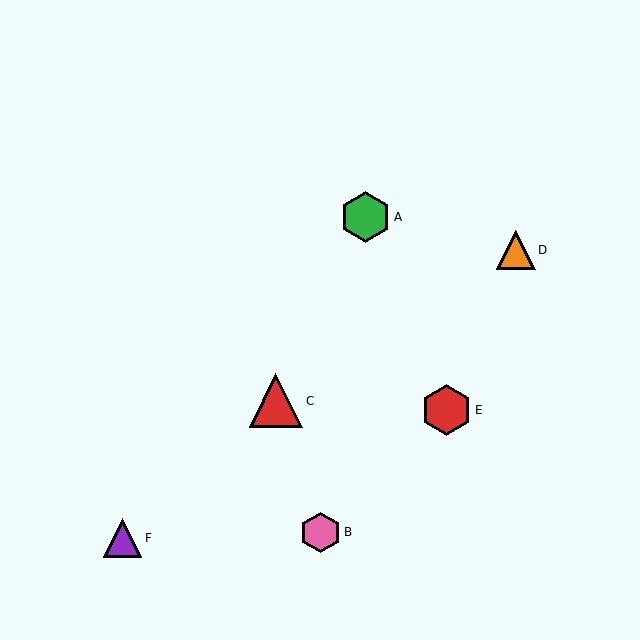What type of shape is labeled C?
Shape C is a red triangle.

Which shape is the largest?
The red triangle (labeled C) is the largest.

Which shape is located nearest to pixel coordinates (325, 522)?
The pink hexagon (labeled B) at (321, 532) is nearest to that location.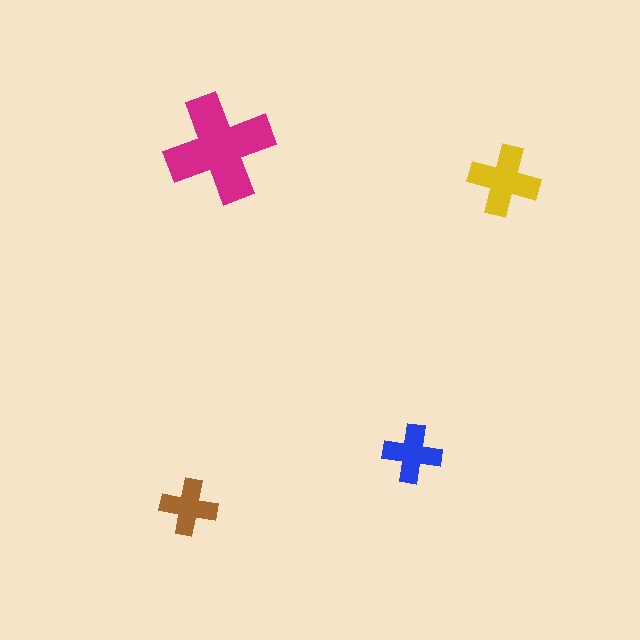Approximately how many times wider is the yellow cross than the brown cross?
About 1.5 times wider.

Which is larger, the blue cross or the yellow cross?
The yellow one.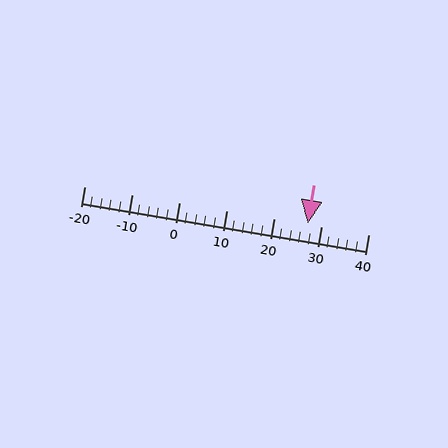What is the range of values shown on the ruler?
The ruler shows values from -20 to 40.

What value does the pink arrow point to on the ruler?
The pink arrow points to approximately 27.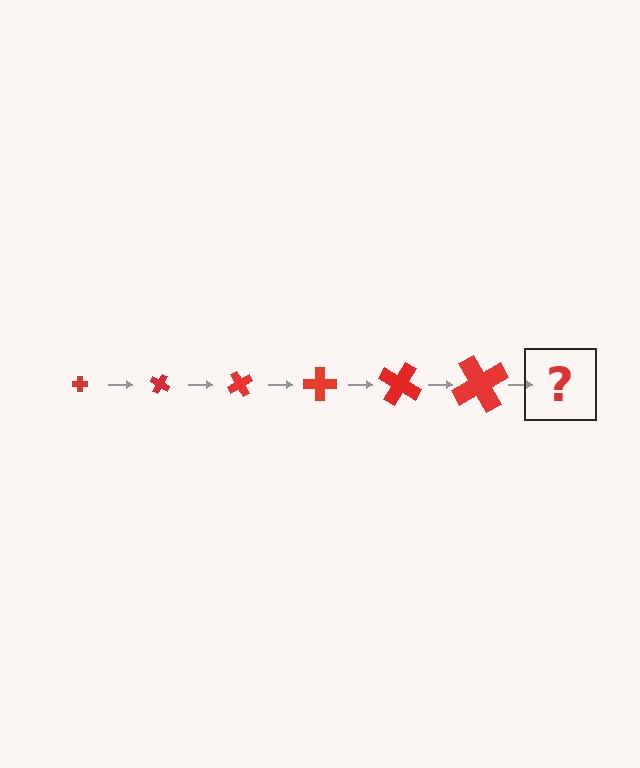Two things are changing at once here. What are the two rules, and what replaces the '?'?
The two rules are that the cross grows larger each step and it rotates 30 degrees each step. The '?' should be a cross, larger than the previous one and rotated 180 degrees from the start.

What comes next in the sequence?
The next element should be a cross, larger than the previous one and rotated 180 degrees from the start.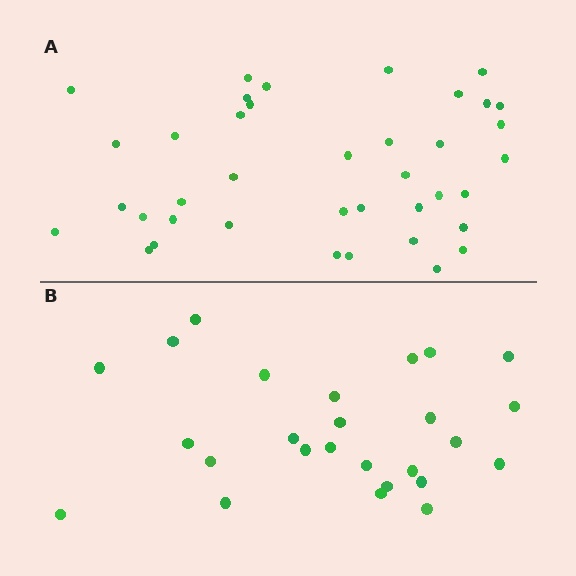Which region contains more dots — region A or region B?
Region A (the top region) has more dots.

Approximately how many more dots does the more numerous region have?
Region A has approximately 15 more dots than region B.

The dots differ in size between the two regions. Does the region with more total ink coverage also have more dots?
No. Region B has more total ink coverage because its dots are larger, but region A actually contains more individual dots. Total area can be misleading — the number of items is what matters here.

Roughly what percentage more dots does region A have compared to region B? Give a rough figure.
About 50% more.